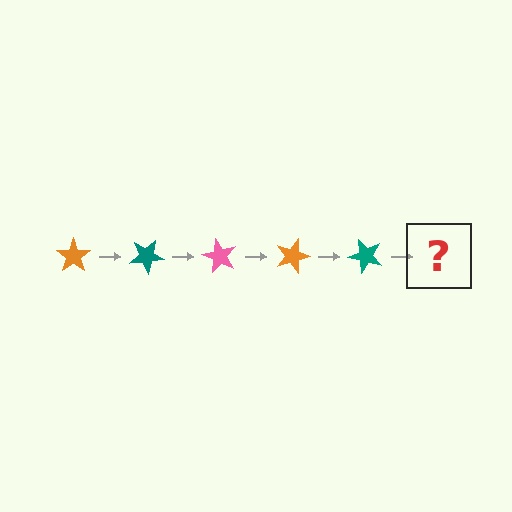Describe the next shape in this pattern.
It should be a pink star, rotated 150 degrees from the start.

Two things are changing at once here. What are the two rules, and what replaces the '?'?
The two rules are that it rotates 30 degrees each step and the color cycles through orange, teal, and pink. The '?' should be a pink star, rotated 150 degrees from the start.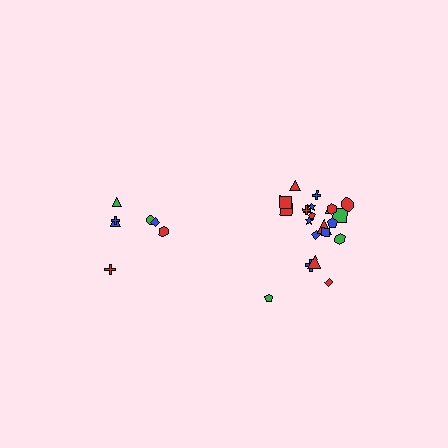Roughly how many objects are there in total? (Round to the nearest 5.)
Roughly 30 objects in total.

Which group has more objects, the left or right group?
The right group.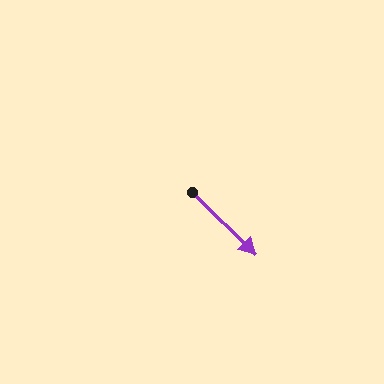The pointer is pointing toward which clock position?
Roughly 4 o'clock.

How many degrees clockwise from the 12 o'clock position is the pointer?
Approximately 135 degrees.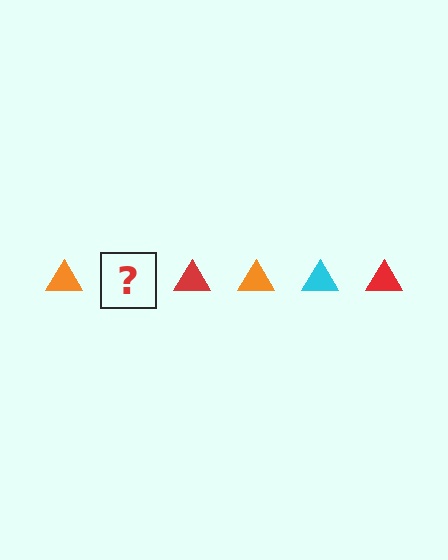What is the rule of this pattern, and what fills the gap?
The rule is that the pattern cycles through orange, cyan, red triangles. The gap should be filled with a cyan triangle.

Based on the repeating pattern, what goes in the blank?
The blank should be a cyan triangle.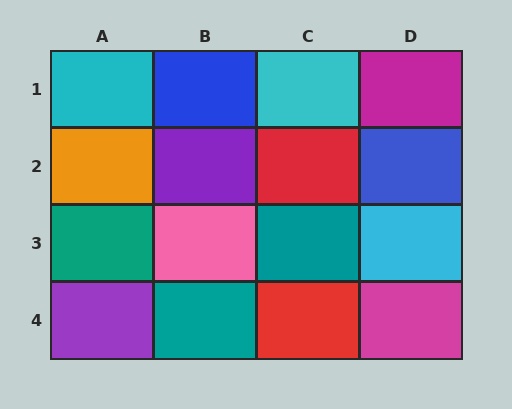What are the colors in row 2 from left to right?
Orange, purple, red, blue.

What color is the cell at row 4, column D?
Magenta.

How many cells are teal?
3 cells are teal.